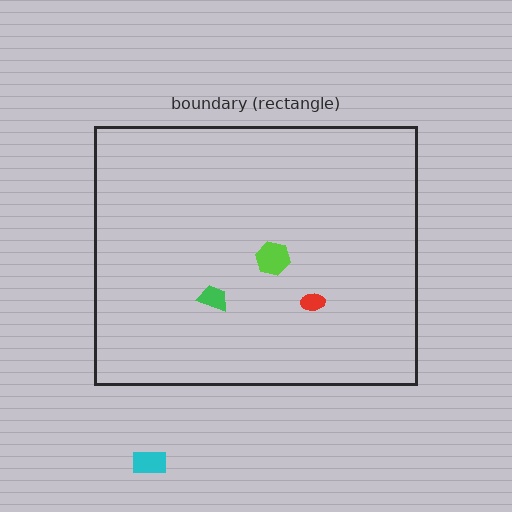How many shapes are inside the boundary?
3 inside, 1 outside.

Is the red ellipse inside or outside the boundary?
Inside.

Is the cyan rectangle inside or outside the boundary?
Outside.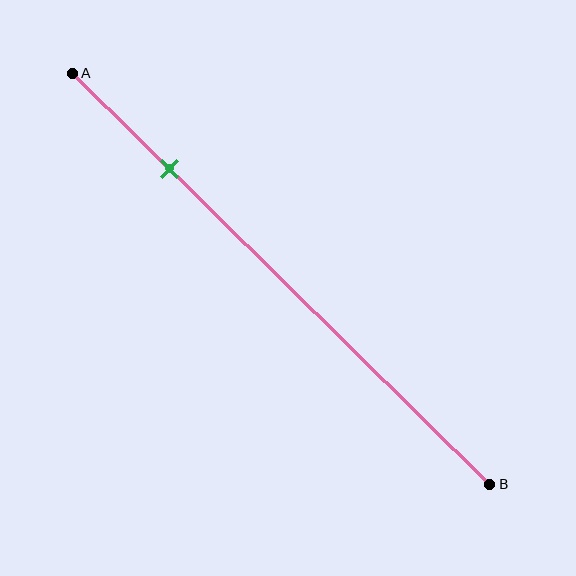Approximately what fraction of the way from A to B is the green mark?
The green mark is approximately 25% of the way from A to B.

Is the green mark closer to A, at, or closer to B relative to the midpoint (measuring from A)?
The green mark is closer to point A than the midpoint of segment AB.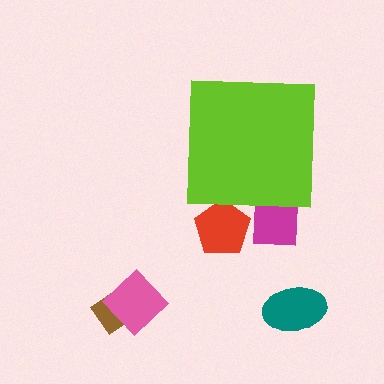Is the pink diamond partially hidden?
No, the pink diamond is fully visible.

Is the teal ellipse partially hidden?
No, the teal ellipse is fully visible.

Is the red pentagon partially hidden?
Yes, the red pentagon is partially hidden behind the lime square.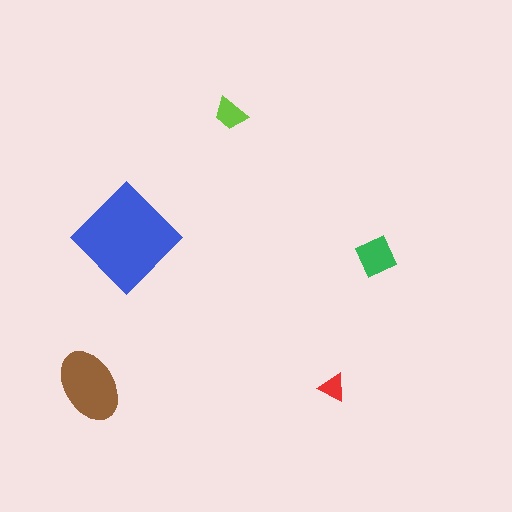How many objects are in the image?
There are 5 objects in the image.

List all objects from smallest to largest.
The red triangle, the lime trapezoid, the green square, the brown ellipse, the blue diamond.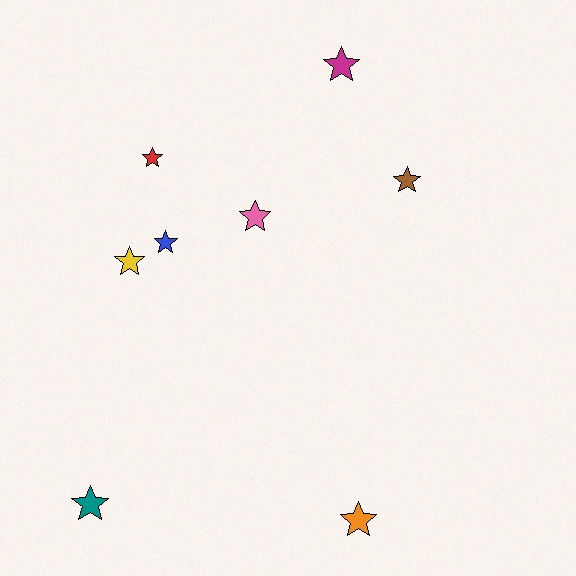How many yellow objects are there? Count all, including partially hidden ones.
There is 1 yellow object.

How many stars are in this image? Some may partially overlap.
There are 8 stars.